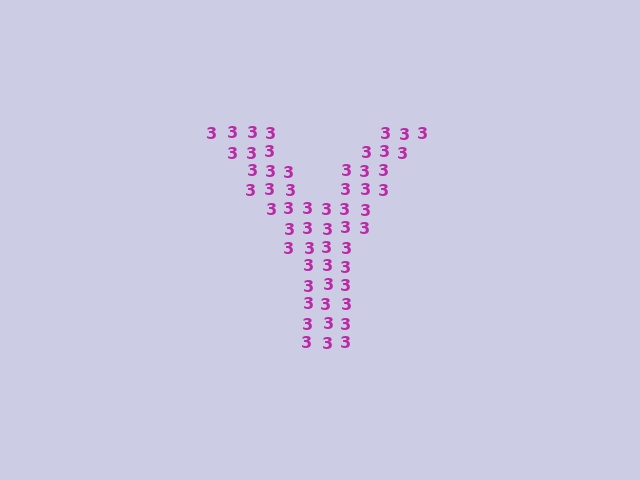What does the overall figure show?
The overall figure shows the letter Y.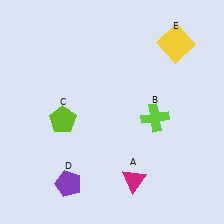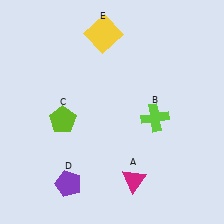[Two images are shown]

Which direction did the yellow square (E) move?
The yellow square (E) moved left.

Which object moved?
The yellow square (E) moved left.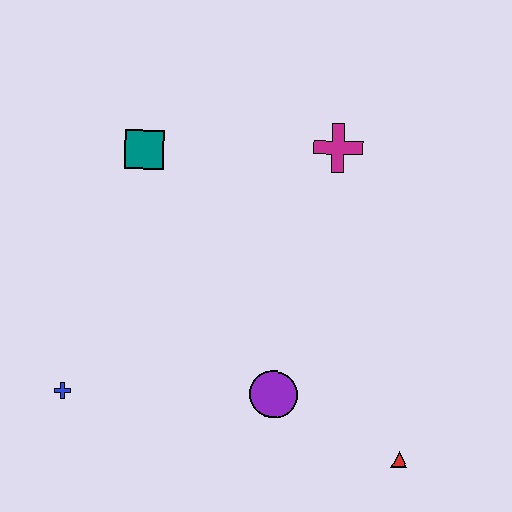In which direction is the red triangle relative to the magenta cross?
The red triangle is below the magenta cross.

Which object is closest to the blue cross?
The purple circle is closest to the blue cross.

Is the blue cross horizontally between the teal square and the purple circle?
No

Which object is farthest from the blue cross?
The magenta cross is farthest from the blue cross.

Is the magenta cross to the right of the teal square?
Yes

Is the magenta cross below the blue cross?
No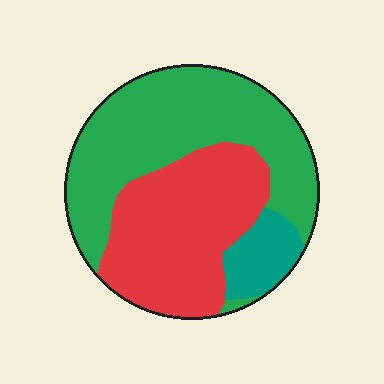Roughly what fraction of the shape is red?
Red takes up about two fifths (2/5) of the shape.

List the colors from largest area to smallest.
From largest to smallest: green, red, teal.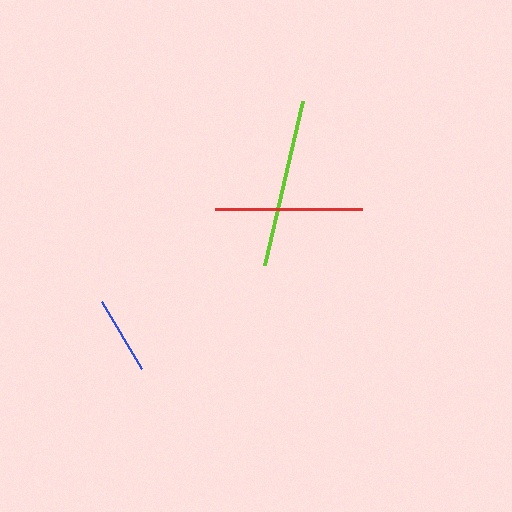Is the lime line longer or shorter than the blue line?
The lime line is longer than the blue line.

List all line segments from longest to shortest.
From longest to shortest: lime, red, blue.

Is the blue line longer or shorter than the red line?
The red line is longer than the blue line.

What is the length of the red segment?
The red segment is approximately 147 pixels long.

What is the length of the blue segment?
The blue segment is approximately 78 pixels long.